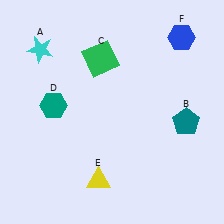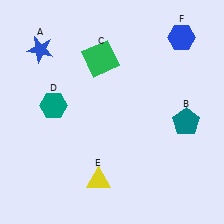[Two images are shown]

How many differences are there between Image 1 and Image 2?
There is 1 difference between the two images.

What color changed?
The star (A) changed from cyan in Image 1 to blue in Image 2.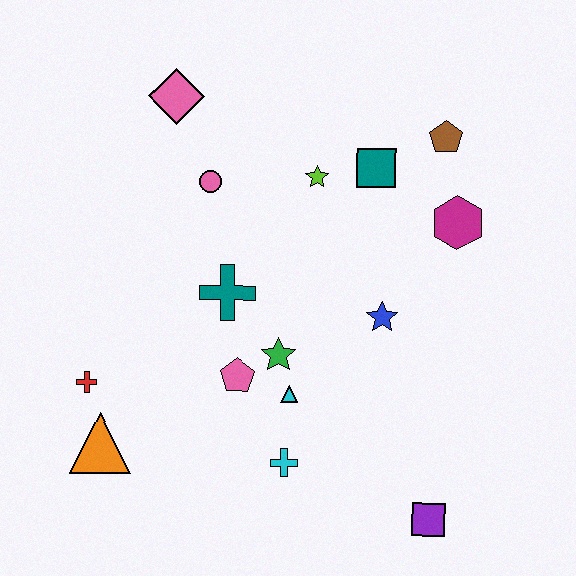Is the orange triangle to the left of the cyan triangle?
Yes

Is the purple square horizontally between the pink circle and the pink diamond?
No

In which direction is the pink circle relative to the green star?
The pink circle is above the green star.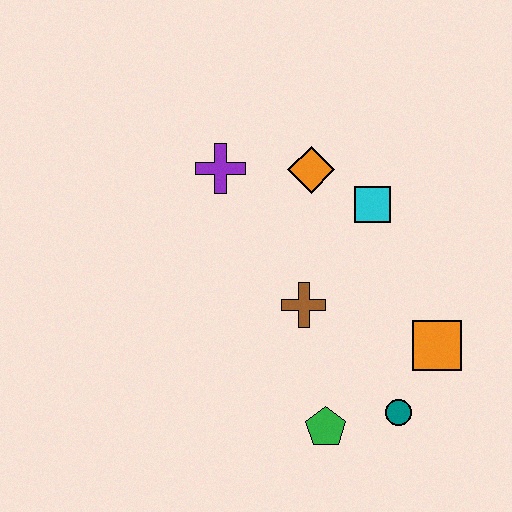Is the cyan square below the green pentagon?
No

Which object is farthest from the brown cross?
The purple cross is farthest from the brown cross.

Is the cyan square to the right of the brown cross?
Yes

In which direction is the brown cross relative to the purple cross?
The brown cross is below the purple cross.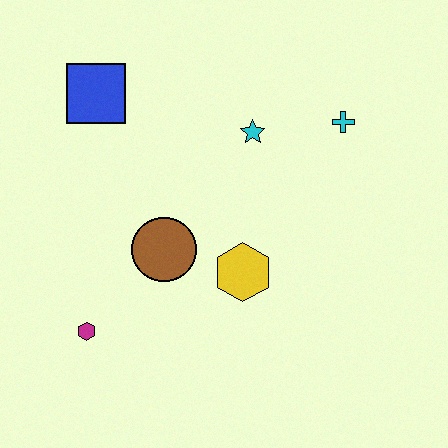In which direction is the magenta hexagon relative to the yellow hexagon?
The magenta hexagon is to the left of the yellow hexagon.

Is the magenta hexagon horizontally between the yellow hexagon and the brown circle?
No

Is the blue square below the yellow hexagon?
No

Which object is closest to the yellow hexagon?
The brown circle is closest to the yellow hexagon.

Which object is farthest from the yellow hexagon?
The blue square is farthest from the yellow hexagon.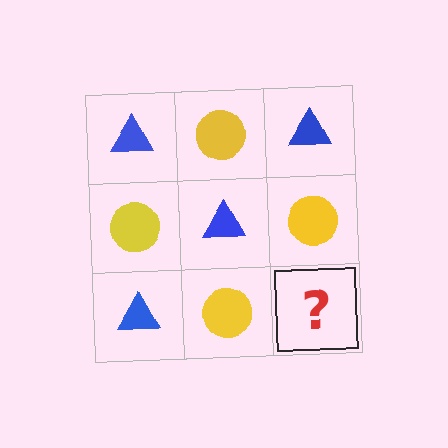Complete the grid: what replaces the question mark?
The question mark should be replaced with a blue triangle.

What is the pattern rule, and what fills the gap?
The rule is that it alternates blue triangle and yellow circle in a checkerboard pattern. The gap should be filled with a blue triangle.